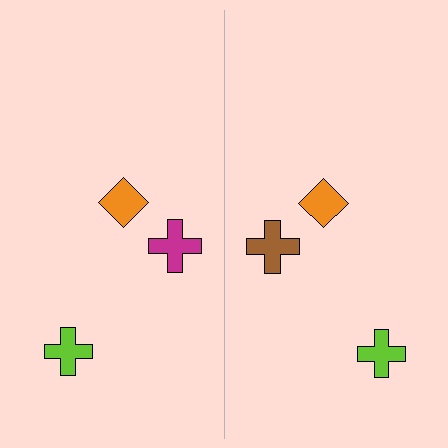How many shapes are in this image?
There are 6 shapes in this image.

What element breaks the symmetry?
The brown cross on the right side breaks the symmetry — its mirror counterpart is magenta.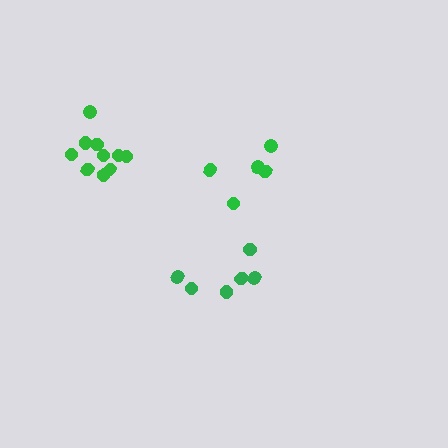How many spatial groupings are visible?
There are 3 spatial groupings.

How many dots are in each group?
Group 1: 5 dots, Group 2: 6 dots, Group 3: 10 dots (21 total).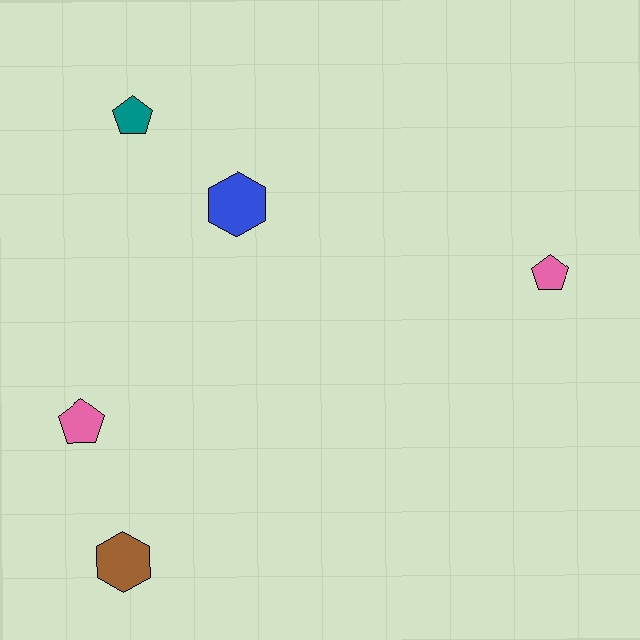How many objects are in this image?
There are 5 objects.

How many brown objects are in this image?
There is 1 brown object.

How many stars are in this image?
There are no stars.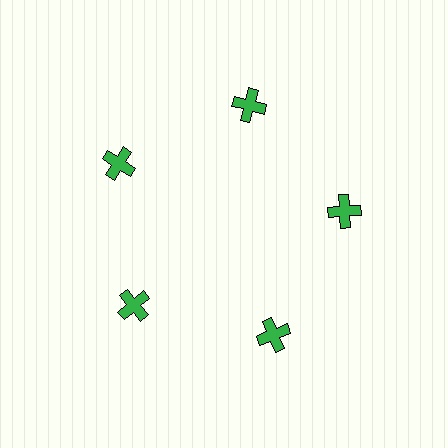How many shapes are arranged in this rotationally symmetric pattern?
There are 5 shapes, arranged in 5 groups of 1.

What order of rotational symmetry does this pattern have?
This pattern has 5-fold rotational symmetry.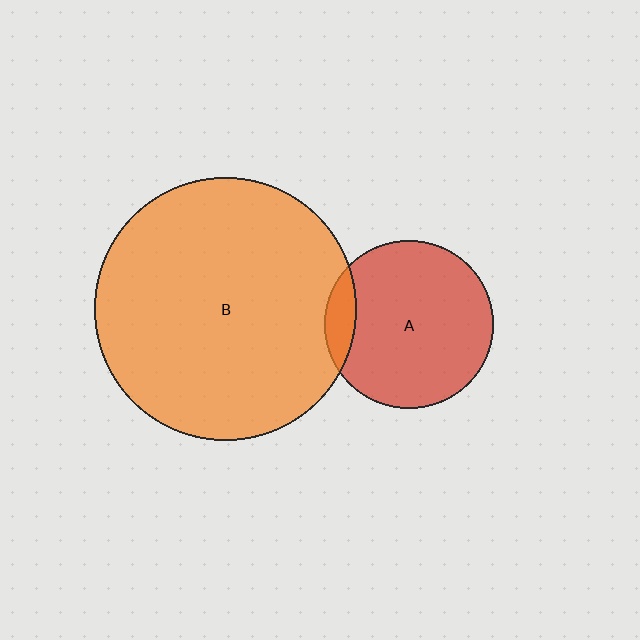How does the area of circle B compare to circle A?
Approximately 2.4 times.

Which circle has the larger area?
Circle B (orange).